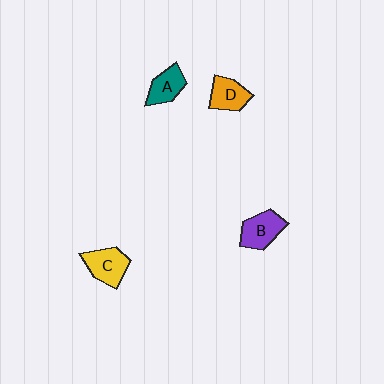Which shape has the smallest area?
Shape A (teal).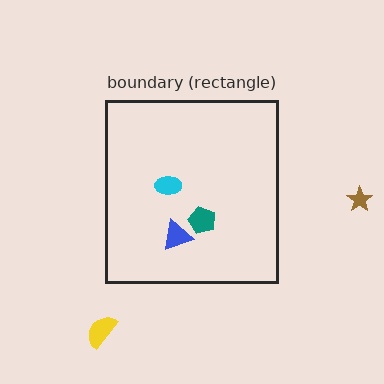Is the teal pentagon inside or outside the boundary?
Inside.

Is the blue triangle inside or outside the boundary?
Inside.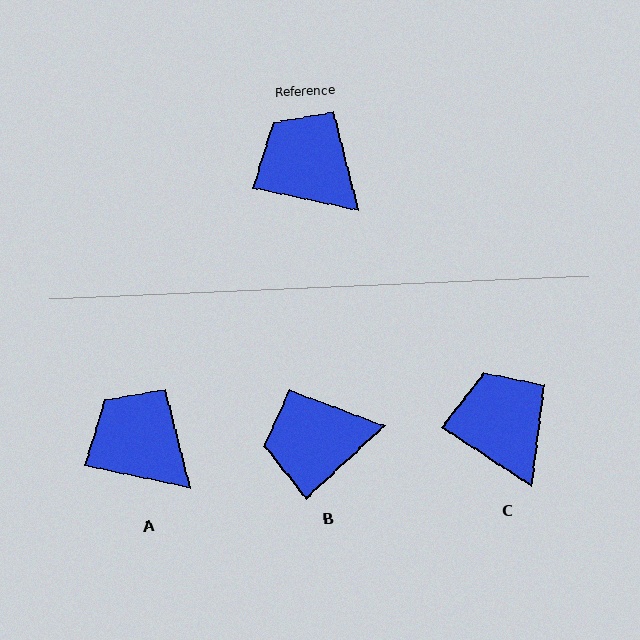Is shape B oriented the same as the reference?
No, it is off by about 55 degrees.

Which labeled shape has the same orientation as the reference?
A.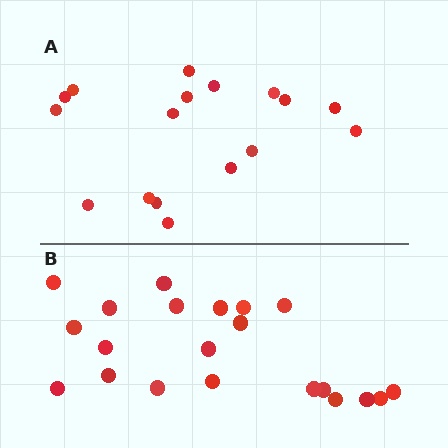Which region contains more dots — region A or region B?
Region B (the bottom region) has more dots.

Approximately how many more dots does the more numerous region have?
Region B has about 4 more dots than region A.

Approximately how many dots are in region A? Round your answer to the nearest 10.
About 20 dots. (The exact count is 17, which rounds to 20.)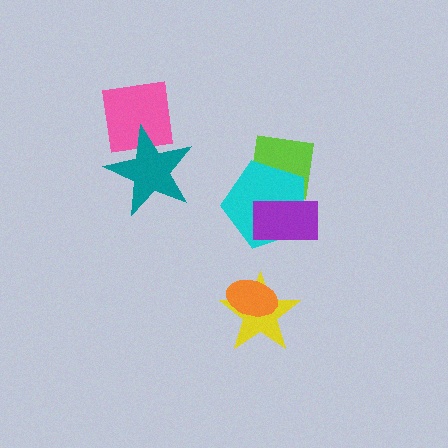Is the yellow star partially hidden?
Yes, it is partially covered by another shape.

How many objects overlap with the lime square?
2 objects overlap with the lime square.